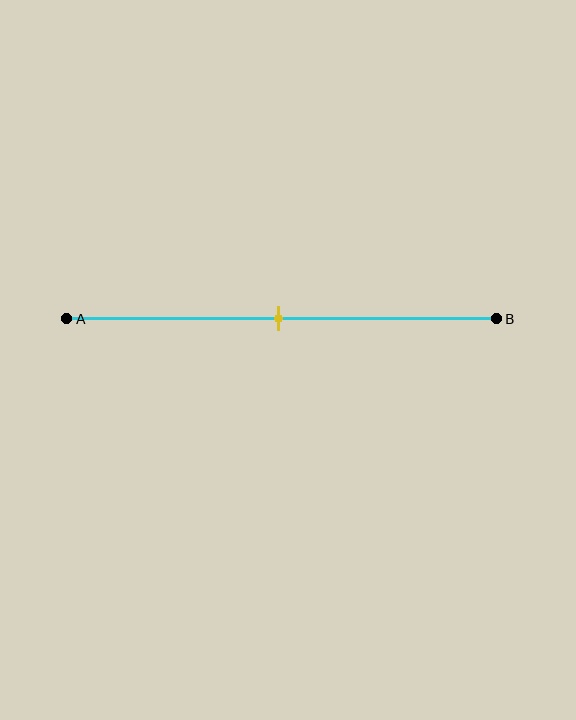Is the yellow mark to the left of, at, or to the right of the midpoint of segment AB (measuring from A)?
The yellow mark is approximately at the midpoint of segment AB.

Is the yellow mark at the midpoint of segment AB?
Yes, the mark is approximately at the midpoint.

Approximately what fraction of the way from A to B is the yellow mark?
The yellow mark is approximately 50% of the way from A to B.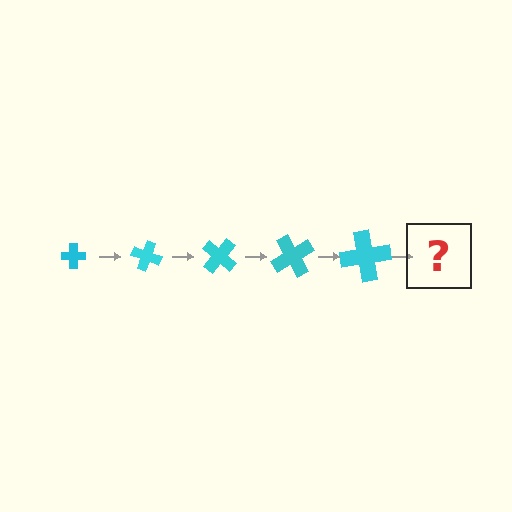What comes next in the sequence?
The next element should be a cross, larger than the previous one and rotated 100 degrees from the start.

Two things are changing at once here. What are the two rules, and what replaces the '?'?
The two rules are that the cross grows larger each step and it rotates 20 degrees each step. The '?' should be a cross, larger than the previous one and rotated 100 degrees from the start.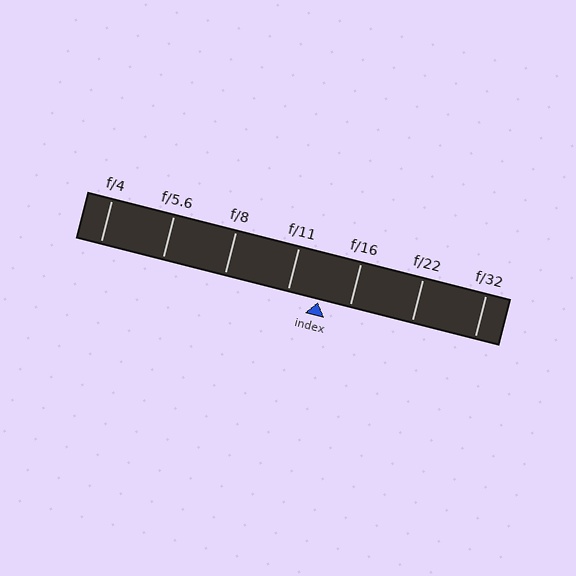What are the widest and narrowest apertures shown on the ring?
The widest aperture shown is f/4 and the narrowest is f/32.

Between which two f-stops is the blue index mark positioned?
The index mark is between f/11 and f/16.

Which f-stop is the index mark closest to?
The index mark is closest to f/16.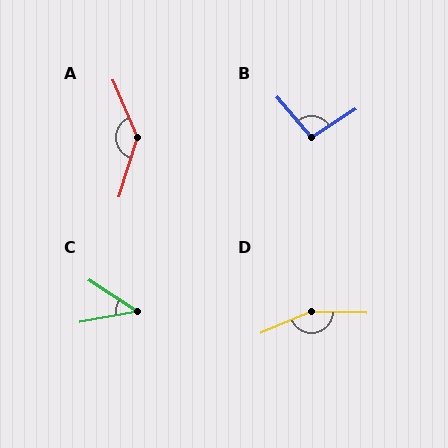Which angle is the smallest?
C, at approximately 43 degrees.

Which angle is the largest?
D, at approximately 155 degrees.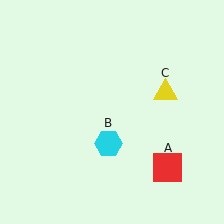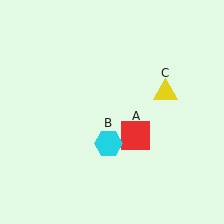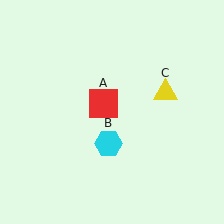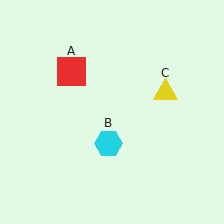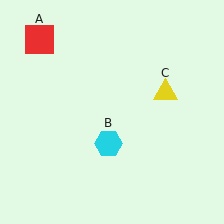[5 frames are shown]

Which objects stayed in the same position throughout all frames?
Cyan hexagon (object B) and yellow triangle (object C) remained stationary.